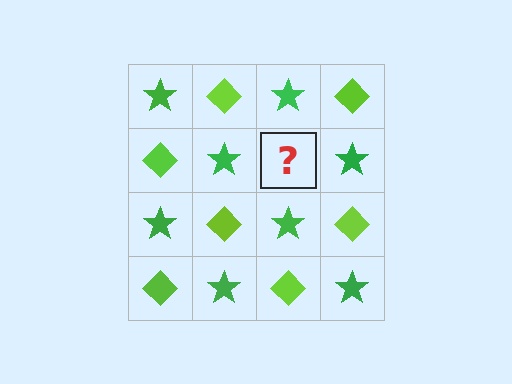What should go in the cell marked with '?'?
The missing cell should contain a lime diamond.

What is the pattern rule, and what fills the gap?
The rule is that it alternates green star and lime diamond in a checkerboard pattern. The gap should be filled with a lime diamond.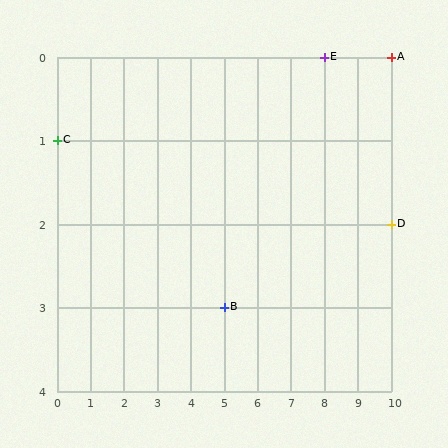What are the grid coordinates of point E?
Point E is at grid coordinates (8, 0).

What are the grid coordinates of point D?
Point D is at grid coordinates (10, 2).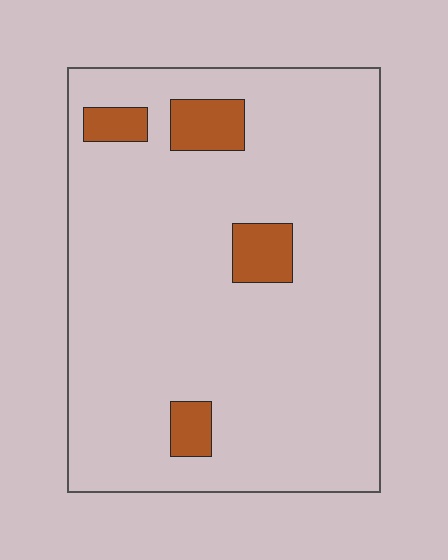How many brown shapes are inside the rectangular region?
4.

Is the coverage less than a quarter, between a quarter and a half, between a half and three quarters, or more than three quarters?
Less than a quarter.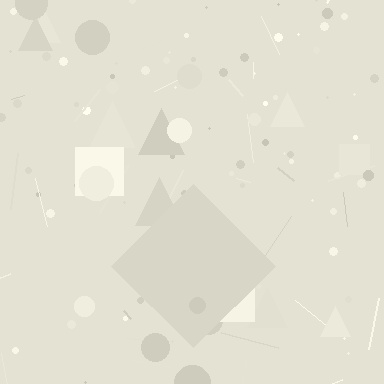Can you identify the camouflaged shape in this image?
The camouflaged shape is a diamond.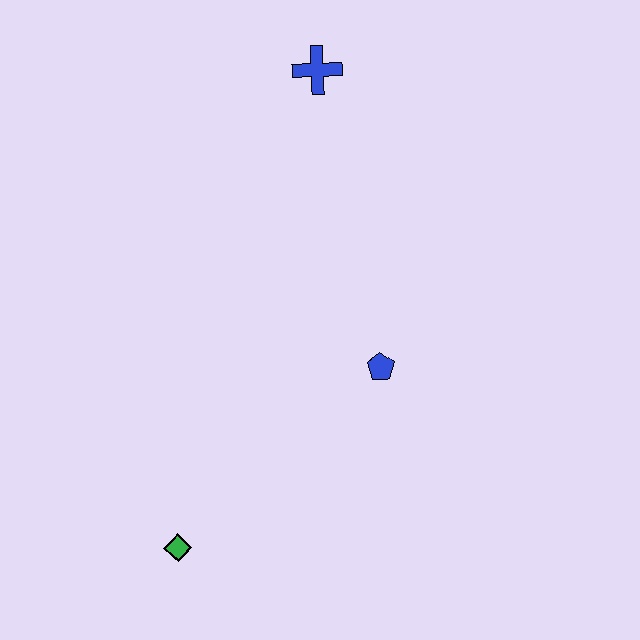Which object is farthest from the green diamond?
The blue cross is farthest from the green diamond.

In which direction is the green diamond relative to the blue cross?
The green diamond is below the blue cross.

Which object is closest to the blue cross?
The blue pentagon is closest to the blue cross.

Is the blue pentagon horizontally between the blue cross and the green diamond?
No